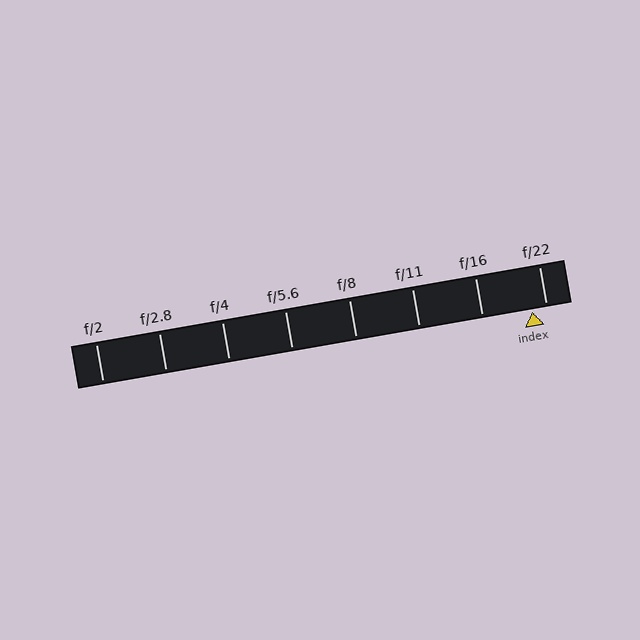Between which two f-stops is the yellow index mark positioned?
The index mark is between f/16 and f/22.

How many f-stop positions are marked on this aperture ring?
There are 8 f-stop positions marked.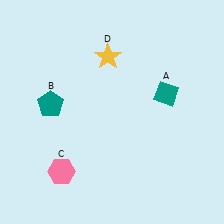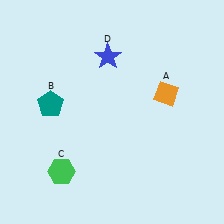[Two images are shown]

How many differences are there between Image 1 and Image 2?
There are 3 differences between the two images.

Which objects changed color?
A changed from teal to orange. C changed from pink to green. D changed from yellow to blue.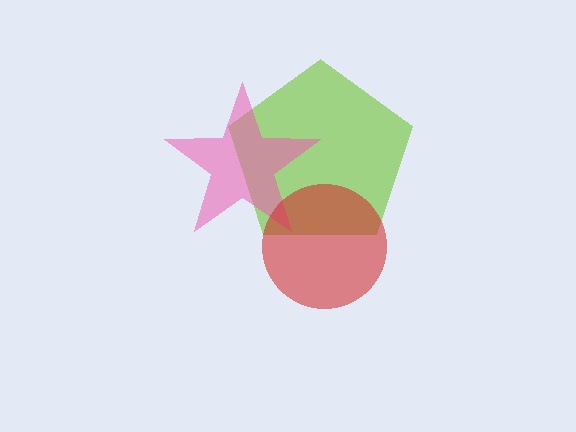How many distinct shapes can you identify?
There are 3 distinct shapes: a lime pentagon, a pink star, a red circle.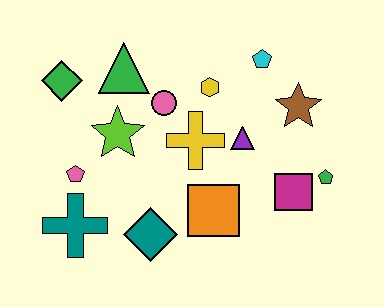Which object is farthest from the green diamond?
The green pentagon is farthest from the green diamond.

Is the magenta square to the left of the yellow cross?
No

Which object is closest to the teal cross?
The pink pentagon is closest to the teal cross.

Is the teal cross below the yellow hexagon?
Yes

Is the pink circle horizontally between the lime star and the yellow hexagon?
Yes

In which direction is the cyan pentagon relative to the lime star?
The cyan pentagon is to the right of the lime star.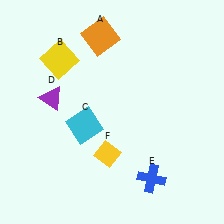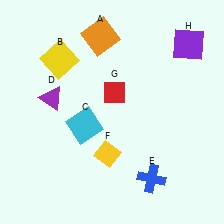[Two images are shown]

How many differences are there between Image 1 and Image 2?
There are 2 differences between the two images.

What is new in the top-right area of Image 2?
A red diamond (G) was added in the top-right area of Image 2.